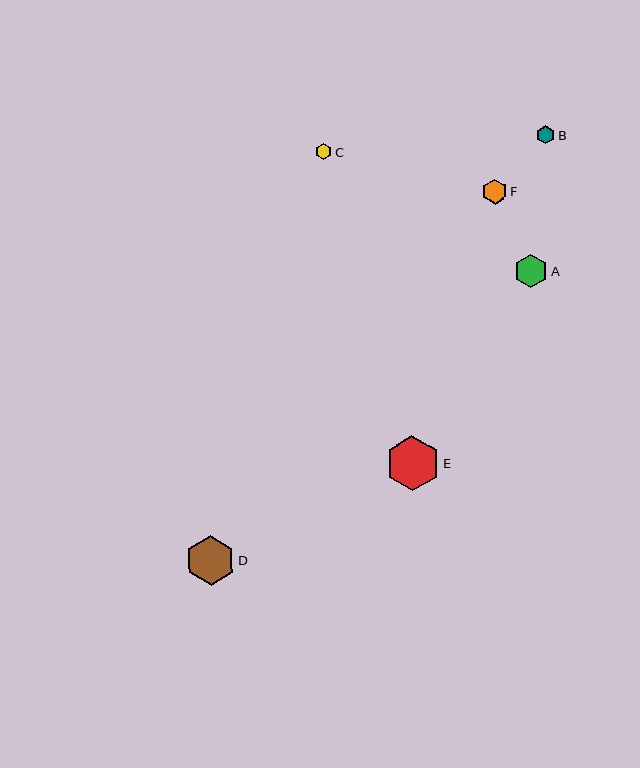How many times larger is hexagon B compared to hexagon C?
Hexagon B is approximately 1.1 times the size of hexagon C.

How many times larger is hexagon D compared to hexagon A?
Hexagon D is approximately 1.5 times the size of hexagon A.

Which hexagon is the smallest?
Hexagon C is the smallest with a size of approximately 16 pixels.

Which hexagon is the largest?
Hexagon E is the largest with a size of approximately 55 pixels.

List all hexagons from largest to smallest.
From largest to smallest: E, D, A, F, B, C.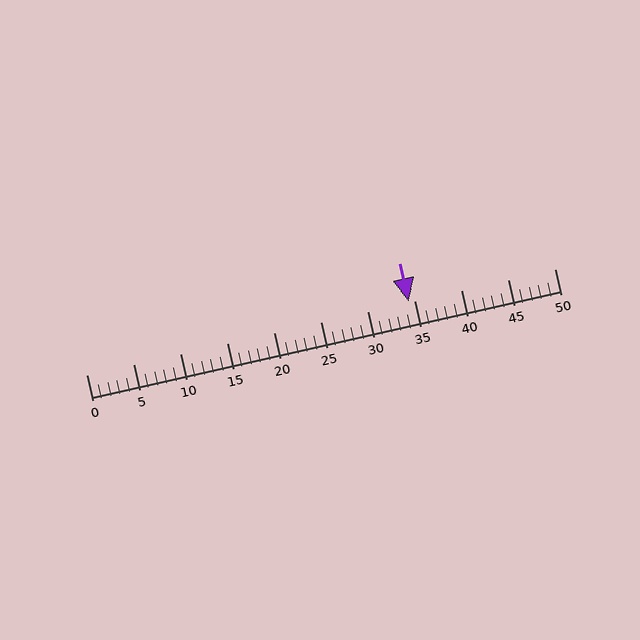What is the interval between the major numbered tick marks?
The major tick marks are spaced 5 units apart.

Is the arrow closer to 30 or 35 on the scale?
The arrow is closer to 35.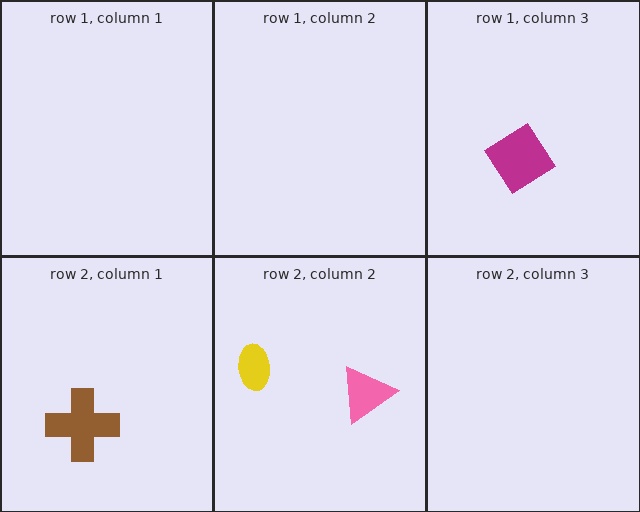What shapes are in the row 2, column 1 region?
The brown cross.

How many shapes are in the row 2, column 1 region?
1.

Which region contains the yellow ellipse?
The row 2, column 2 region.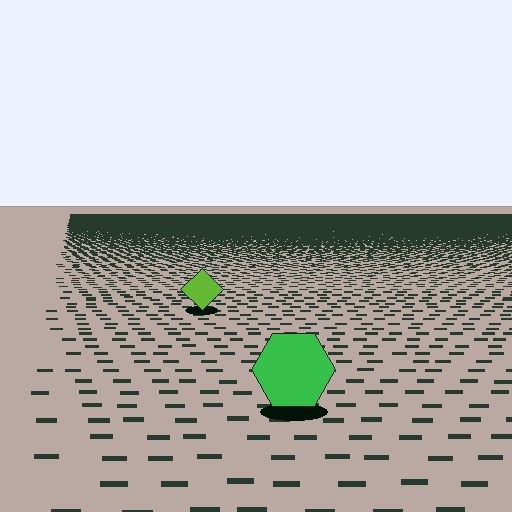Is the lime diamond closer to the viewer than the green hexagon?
No. The green hexagon is closer — you can tell from the texture gradient: the ground texture is coarser near it.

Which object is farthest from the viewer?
The lime diamond is farthest from the viewer. It appears smaller and the ground texture around it is denser.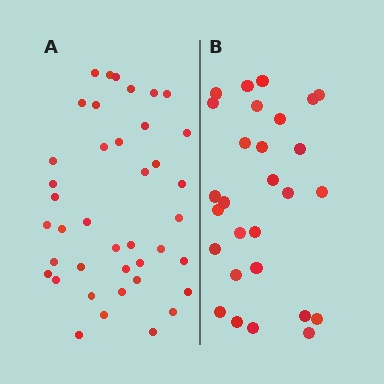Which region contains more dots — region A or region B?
Region A (the left region) has more dots.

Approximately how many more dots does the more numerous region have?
Region A has roughly 12 or so more dots than region B.